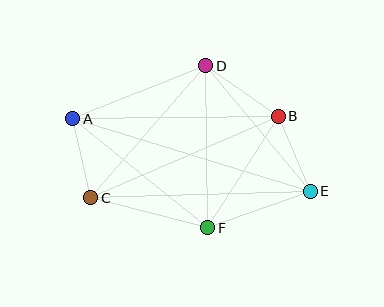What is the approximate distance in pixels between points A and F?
The distance between A and F is approximately 173 pixels.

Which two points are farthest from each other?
Points A and E are farthest from each other.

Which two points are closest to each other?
Points A and C are closest to each other.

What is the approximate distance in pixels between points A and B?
The distance between A and B is approximately 206 pixels.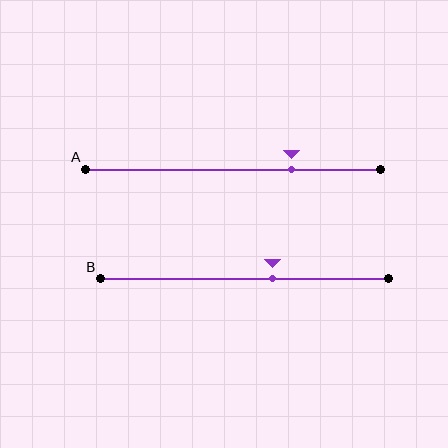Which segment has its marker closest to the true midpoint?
Segment B has its marker closest to the true midpoint.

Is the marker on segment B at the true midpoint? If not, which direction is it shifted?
No, the marker on segment B is shifted to the right by about 10% of the segment length.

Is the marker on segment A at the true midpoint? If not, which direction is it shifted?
No, the marker on segment A is shifted to the right by about 20% of the segment length.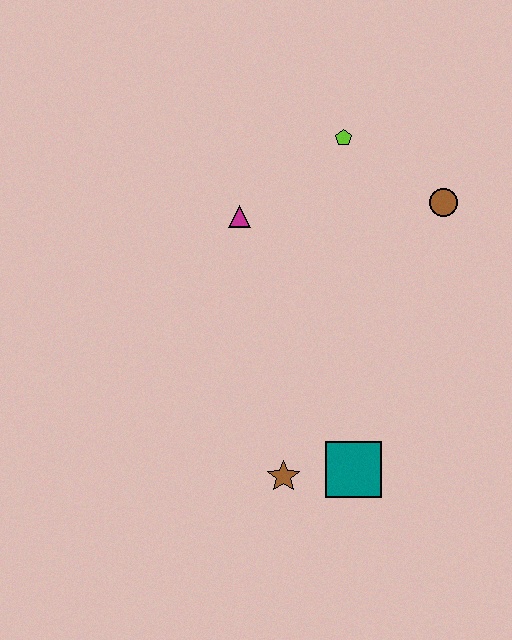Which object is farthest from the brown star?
The lime pentagon is farthest from the brown star.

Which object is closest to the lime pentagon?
The brown circle is closest to the lime pentagon.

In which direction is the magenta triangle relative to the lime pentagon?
The magenta triangle is to the left of the lime pentagon.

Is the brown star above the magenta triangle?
No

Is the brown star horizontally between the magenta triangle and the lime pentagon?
Yes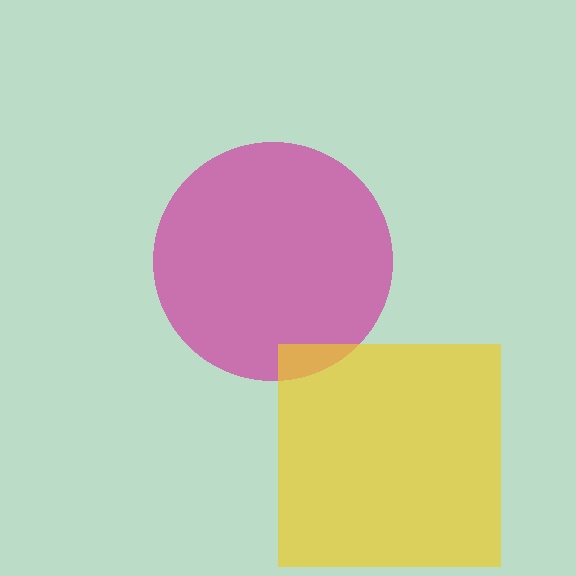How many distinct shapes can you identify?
There are 2 distinct shapes: a magenta circle, a yellow square.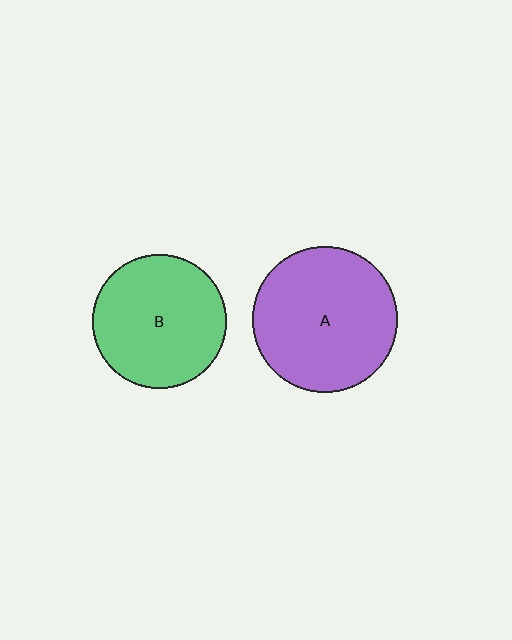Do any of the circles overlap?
No, none of the circles overlap.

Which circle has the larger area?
Circle A (purple).